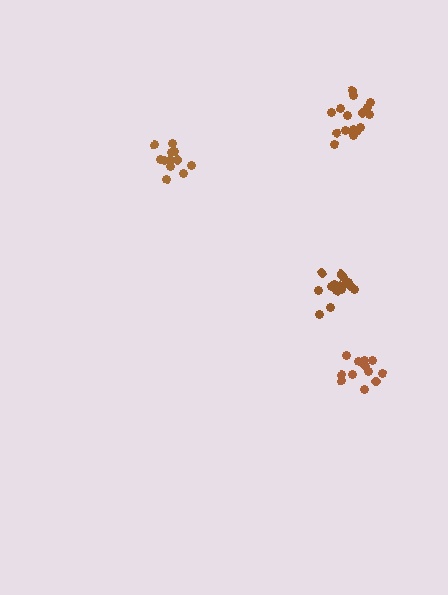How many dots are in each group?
Group 1: 15 dots, Group 2: 12 dots, Group 3: 16 dots, Group 4: 16 dots (59 total).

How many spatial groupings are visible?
There are 4 spatial groupings.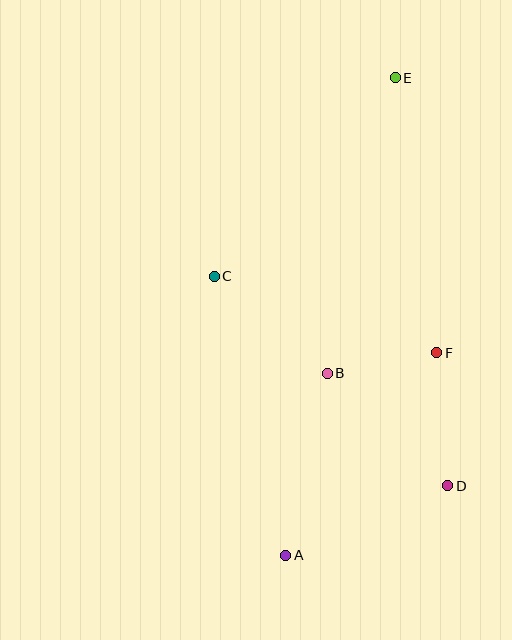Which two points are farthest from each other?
Points A and E are farthest from each other.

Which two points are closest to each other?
Points B and F are closest to each other.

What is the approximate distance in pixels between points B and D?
The distance between B and D is approximately 165 pixels.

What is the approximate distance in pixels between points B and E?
The distance between B and E is approximately 303 pixels.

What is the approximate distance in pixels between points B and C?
The distance between B and C is approximately 149 pixels.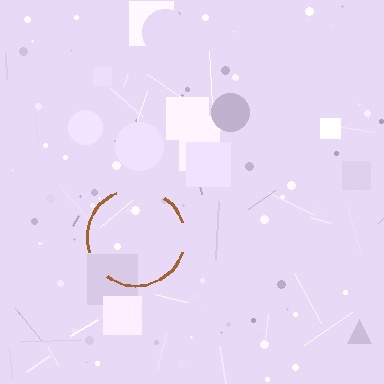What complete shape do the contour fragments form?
The contour fragments form a circle.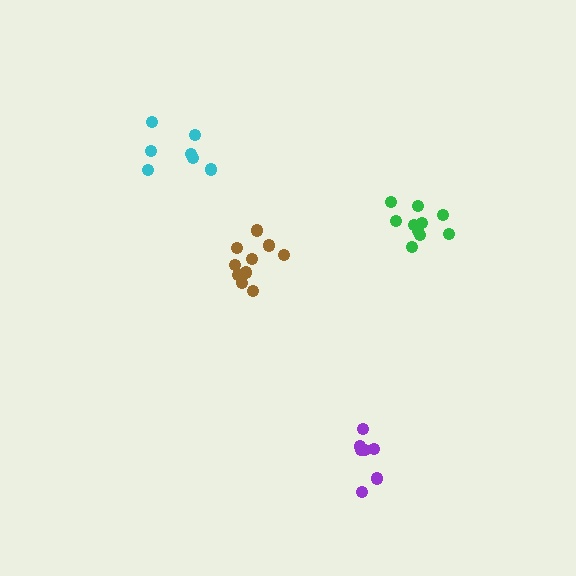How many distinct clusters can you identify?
There are 4 distinct clusters.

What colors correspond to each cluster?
The clusters are colored: cyan, green, purple, brown.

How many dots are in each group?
Group 1: 7 dots, Group 2: 10 dots, Group 3: 7 dots, Group 4: 10 dots (34 total).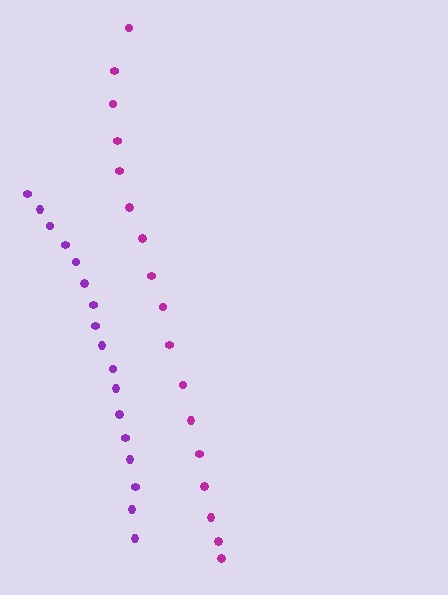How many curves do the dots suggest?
There are 2 distinct paths.